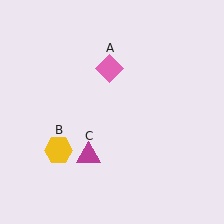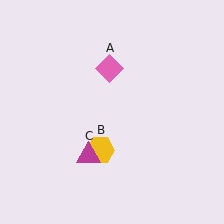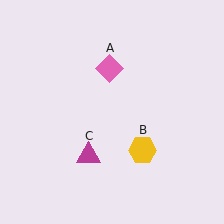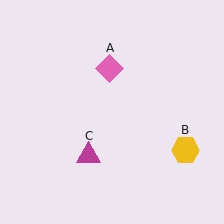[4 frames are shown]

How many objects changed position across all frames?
1 object changed position: yellow hexagon (object B).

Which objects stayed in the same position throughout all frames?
Pink diamond (object A) and magenta triangle (object C) remained stationary.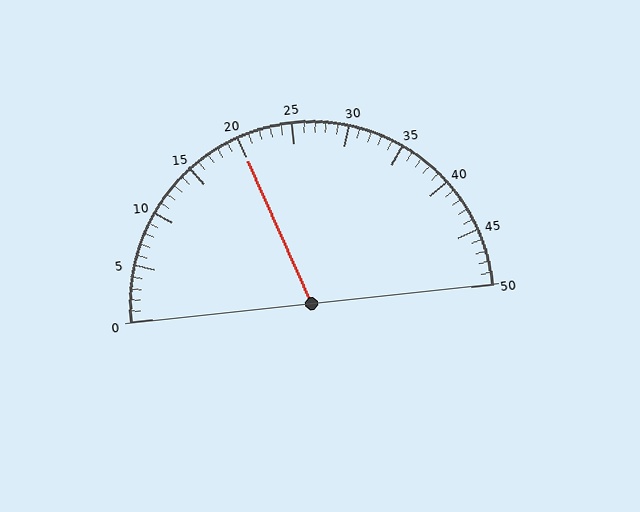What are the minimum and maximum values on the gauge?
The gauge ranges from 0 to 50.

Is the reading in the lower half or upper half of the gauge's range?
The reading is in the lower half of the range (0 to 50).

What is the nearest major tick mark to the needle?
The nearest major tick mark is 20.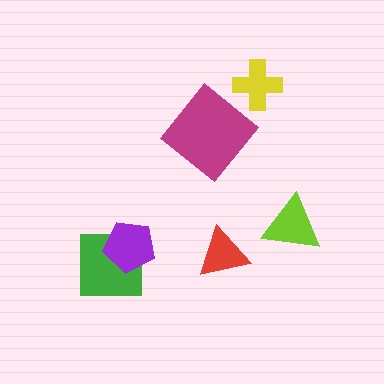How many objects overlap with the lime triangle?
0 objects overlap with the lime triangle.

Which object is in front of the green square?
The purple pentagon is in front of the green square.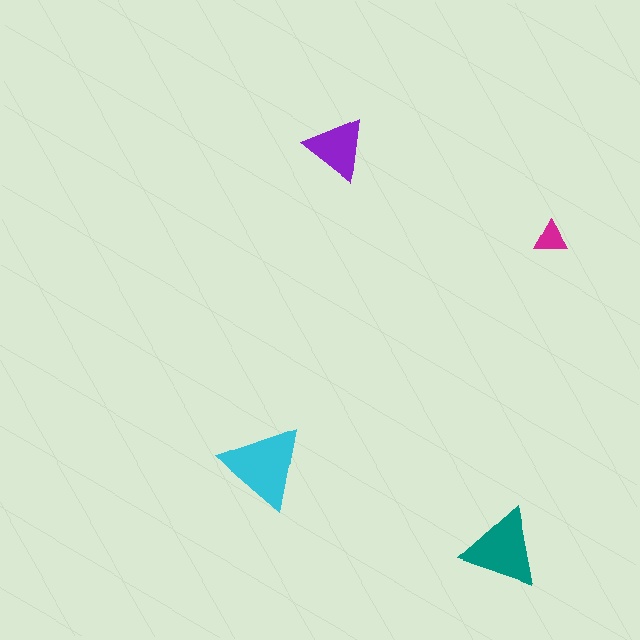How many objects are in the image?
There are 4 objects in the image.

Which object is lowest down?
The teal triangle is bottommost.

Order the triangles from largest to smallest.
the cyan one, the teal one, the purple one, the magenta one.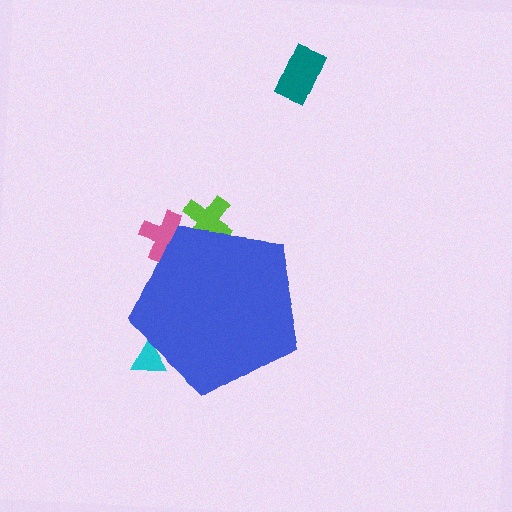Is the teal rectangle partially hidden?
No, the teal rectangle is fully visible.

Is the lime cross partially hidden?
Yes, the lime cross is partially hidden behind the blue pentagon.